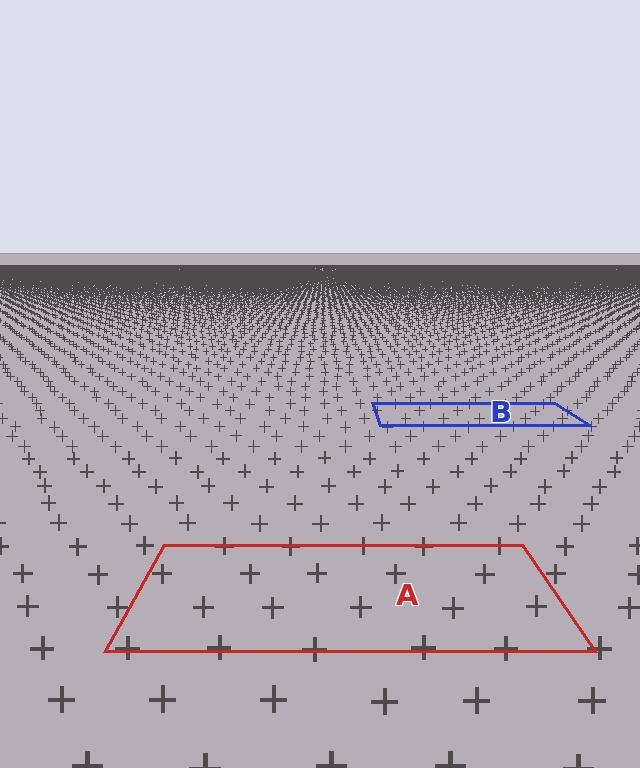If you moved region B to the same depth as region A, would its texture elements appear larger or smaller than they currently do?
They would appear larger. At a closer depth, the same texture elements are projected at a bigger on-screen size.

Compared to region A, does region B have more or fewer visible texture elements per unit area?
Region B has more texture elements per unit area — they are packed more densely because it is farther away.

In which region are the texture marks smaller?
The texture marks are smaller in region B, because it is farther away.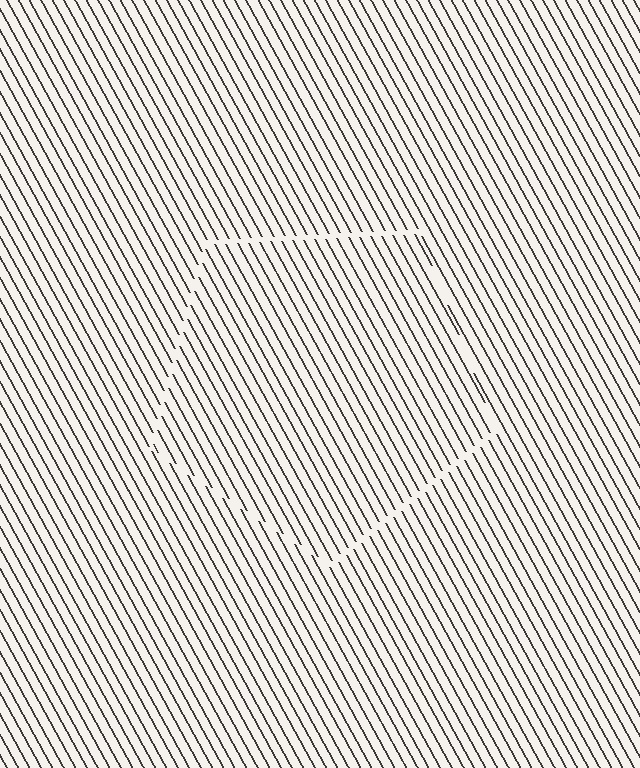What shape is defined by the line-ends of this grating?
An illusory pentagon. The interior of the shape contains the same grating, shifted by half a period — the contour is defined by the phase discontinuity where line-ends from the inner and outer gratings abut.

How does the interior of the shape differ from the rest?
The interior of the shape contains the same grating, shifted by half a period — the contour is defined by the phase discontinuity where line-ends from the inner and outer gratings abut.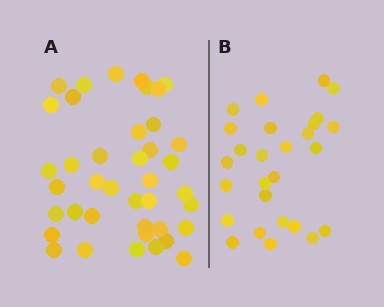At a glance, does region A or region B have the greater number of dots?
Region A (the left region) has more dots.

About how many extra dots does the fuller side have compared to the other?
Region A has approximately 15 more dots than region B.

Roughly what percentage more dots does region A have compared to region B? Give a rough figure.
About 50% more.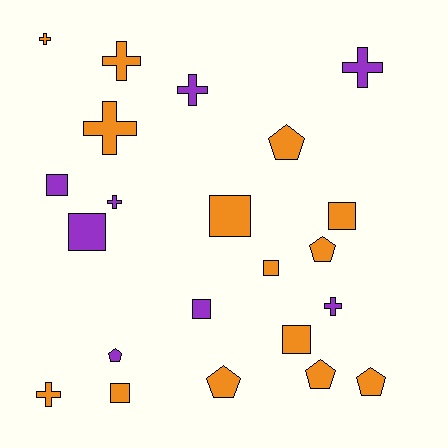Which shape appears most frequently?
Square, with 8 objects.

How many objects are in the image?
There are 22 objects.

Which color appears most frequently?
Orange, with 14 objects.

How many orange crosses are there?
There are 4 orange crosses.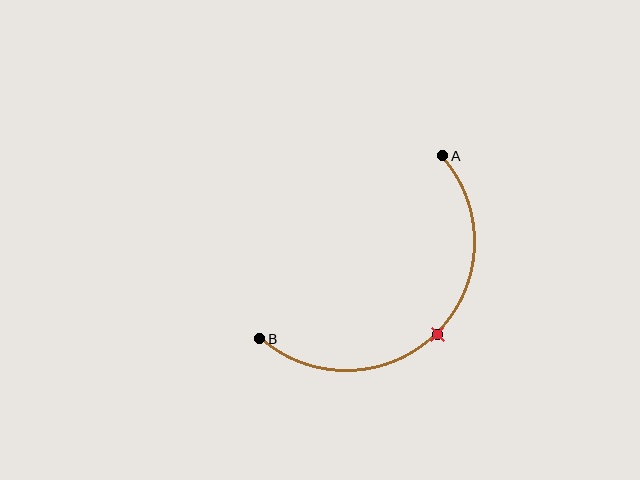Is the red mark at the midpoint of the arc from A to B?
Yes. The red mark lies on the arc at equal arc-length from both A and B — it is the arc midpoint.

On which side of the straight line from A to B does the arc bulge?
The arc bulges below and to the right of the straight line connecting A and B.